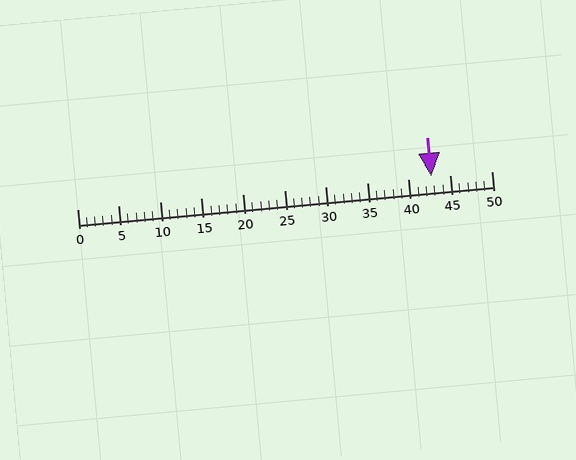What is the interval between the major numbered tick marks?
The major tick marks are spaced 5 units apart.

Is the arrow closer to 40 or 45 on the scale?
The arrow is closer to 45.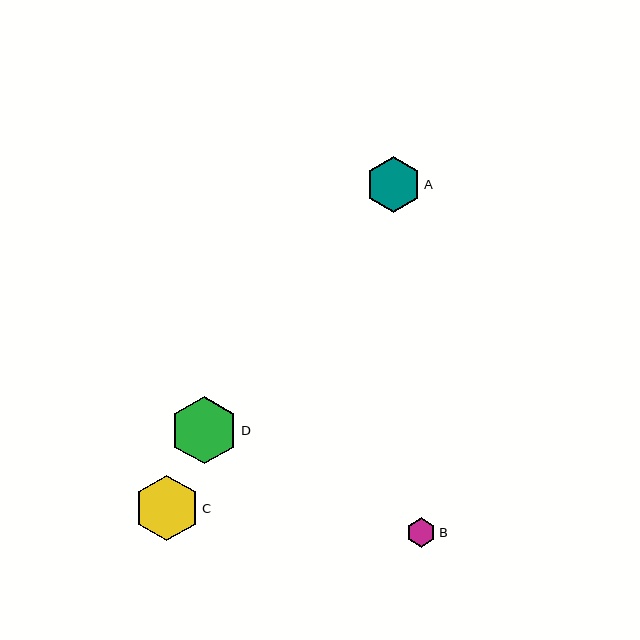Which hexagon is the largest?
Hexagon D is the largest with a size of approximately 68 pixels.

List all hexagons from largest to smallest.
From largest to smallest: D, C, A, B.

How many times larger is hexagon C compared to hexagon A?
Hexagon C is approximately 1.2 times the size of hexagon A.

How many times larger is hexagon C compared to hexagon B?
Hexagon C is approximately 2.2 times the size of hexagon B.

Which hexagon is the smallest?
Hexagon B is the smallest with a size of approximately 29 pixels.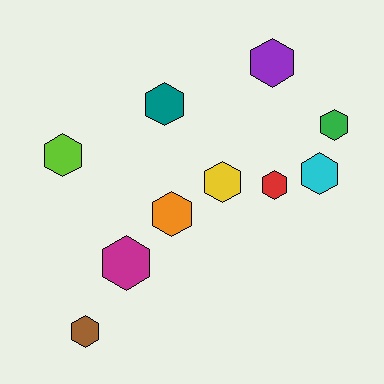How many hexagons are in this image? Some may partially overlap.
There are 10 hexagons.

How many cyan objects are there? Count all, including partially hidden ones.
There is 1 cyan object.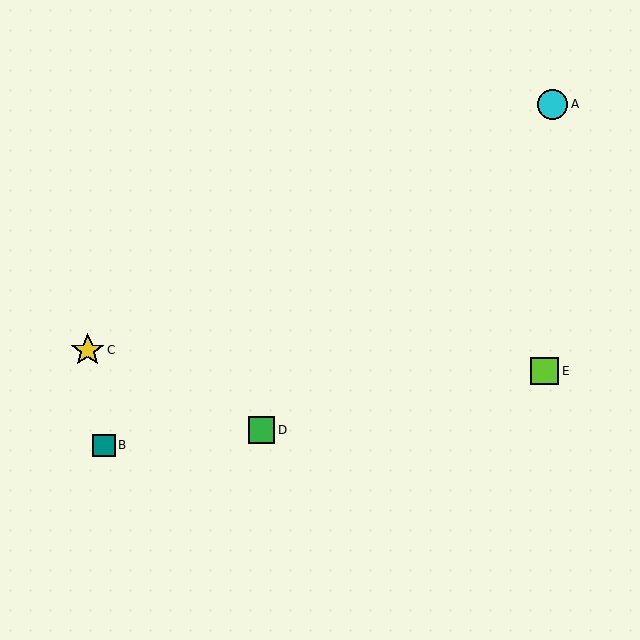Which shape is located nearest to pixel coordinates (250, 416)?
The green square (labeled D) at (262, 430) is nearest to that location.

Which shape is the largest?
The yellow star (labeled C) is the largest.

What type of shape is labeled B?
Shape B is a teal square.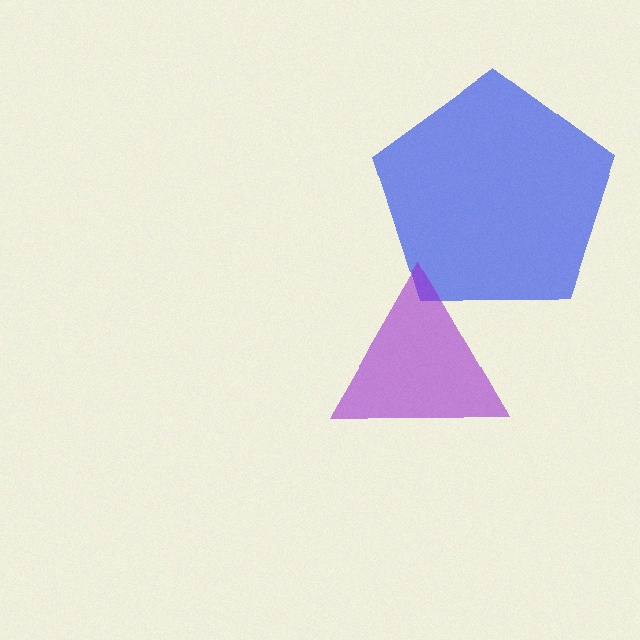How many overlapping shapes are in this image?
There are 2 overlapping shapes in the image.